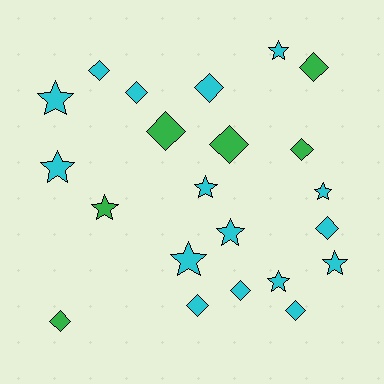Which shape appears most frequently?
Diamond, with 12 objects.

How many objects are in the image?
There are 22 objects.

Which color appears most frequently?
Cyan, with 16 objects.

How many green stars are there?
There is 1 green star.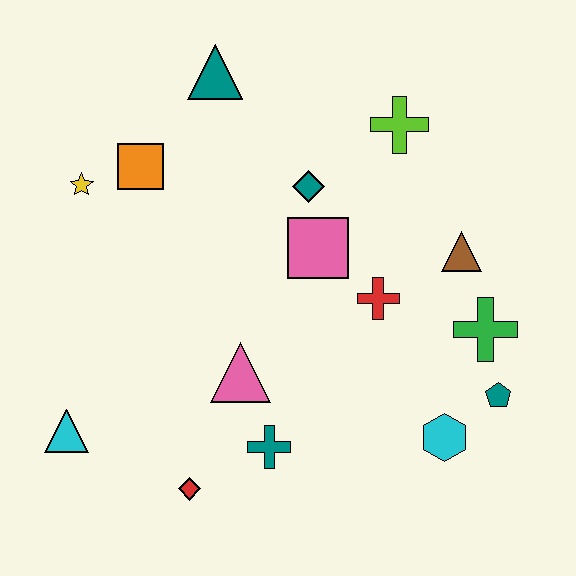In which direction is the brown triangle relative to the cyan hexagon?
The brown triangle is above the cyan hexagon.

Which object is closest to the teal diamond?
The pink square is closest to the teal diamond.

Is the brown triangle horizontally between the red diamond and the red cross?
No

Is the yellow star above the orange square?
No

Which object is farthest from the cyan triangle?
The lime cross is farthest from the cyan triangle.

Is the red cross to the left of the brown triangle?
Yes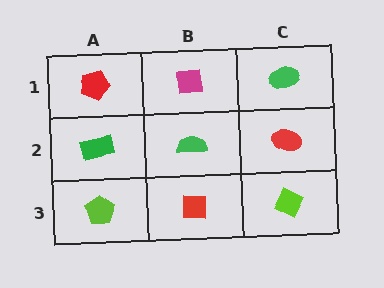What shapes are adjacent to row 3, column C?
A red ellipse (row 2, column C), a red square (row 3, column B).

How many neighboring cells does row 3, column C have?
2.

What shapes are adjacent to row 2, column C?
A green ellipse (row 1, column C), a lime diamond (row 3, column C), a green semicircle (row 2, column B).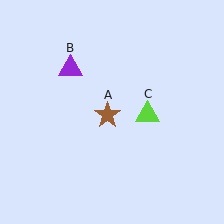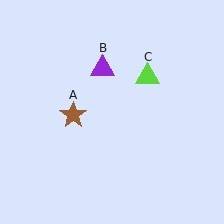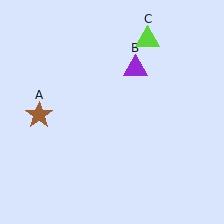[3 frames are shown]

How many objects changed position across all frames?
3 objects changed position: brown star (object A), purple triangle (object B), lime triangle (object C).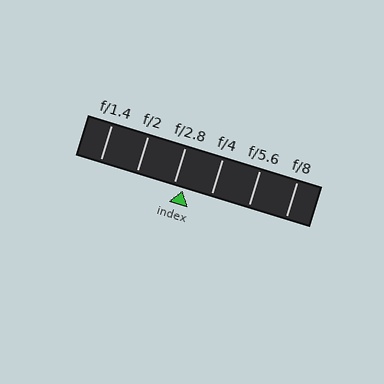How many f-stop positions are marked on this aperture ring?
There are 6 f-stop positions marked.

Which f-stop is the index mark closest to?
The index mark is closest to f/2.8.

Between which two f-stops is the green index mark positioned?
The index mark is between f/2.8 and f/4.